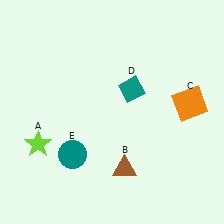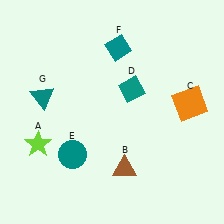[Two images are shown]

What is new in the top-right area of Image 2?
A teal diamond (F) was added in the top-right area of Image 2.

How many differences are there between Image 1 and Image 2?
There are 2 differences between the two images.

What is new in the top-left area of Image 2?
A teal triangle (G) was added in the top-left area of Image 2.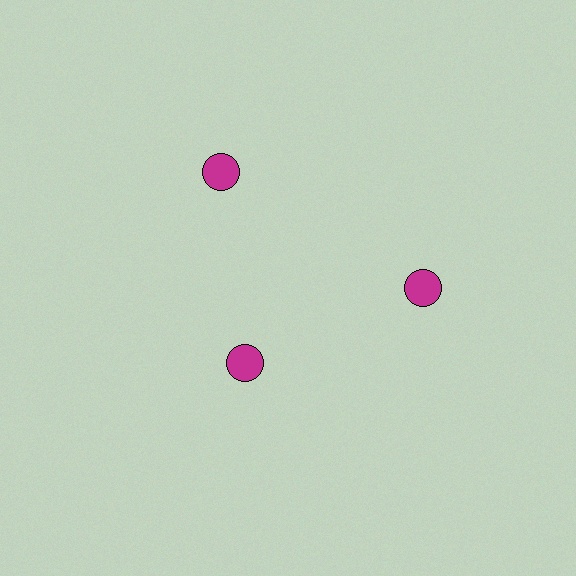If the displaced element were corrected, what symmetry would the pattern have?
It would have 3-fold rotational symmetry — the pattern would map onto itself every 120 degrees.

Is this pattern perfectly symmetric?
No. The 3 magenta circles are arranged in a ring, but one element near the 7 o'clock position is pulled inward toward the center, breaking the 3-fold rotational symmetry.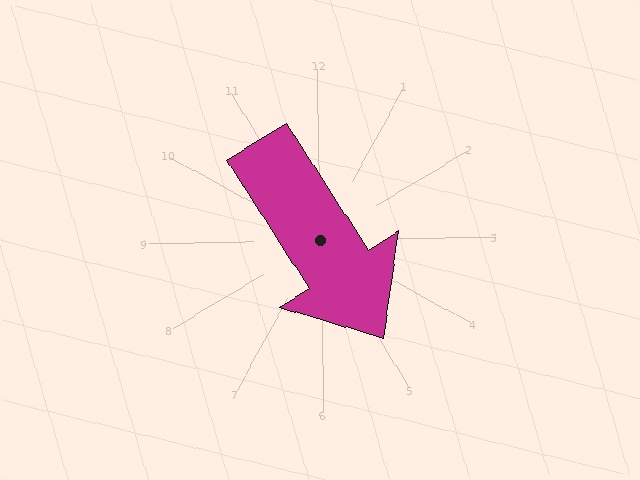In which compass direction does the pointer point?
Southeast.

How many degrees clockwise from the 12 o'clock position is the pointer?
Approximately 148 degrees.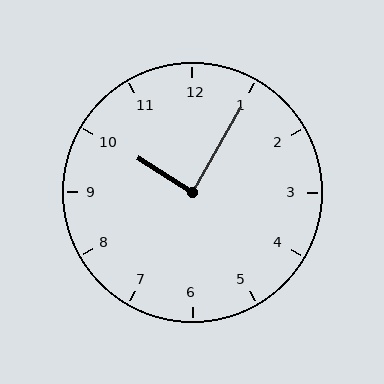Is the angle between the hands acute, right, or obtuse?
It is right.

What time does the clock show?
10:05.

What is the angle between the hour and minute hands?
Approximately 88 degrees.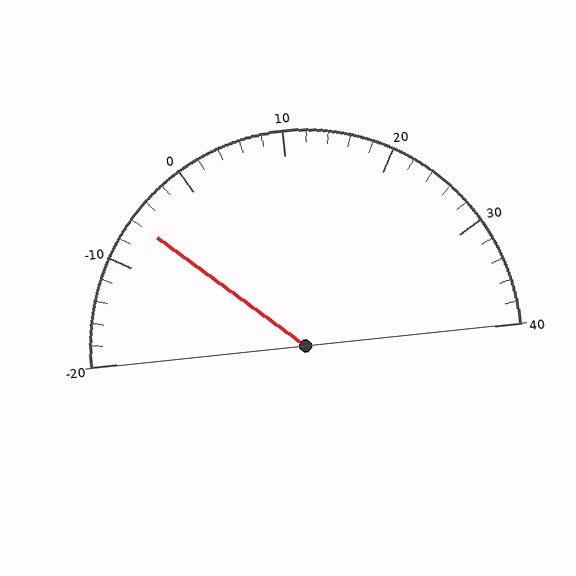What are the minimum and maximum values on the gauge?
The gauge ranges from -20 to 40.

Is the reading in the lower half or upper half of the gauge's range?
The reading is in the lower half of the range (-20 to 40).